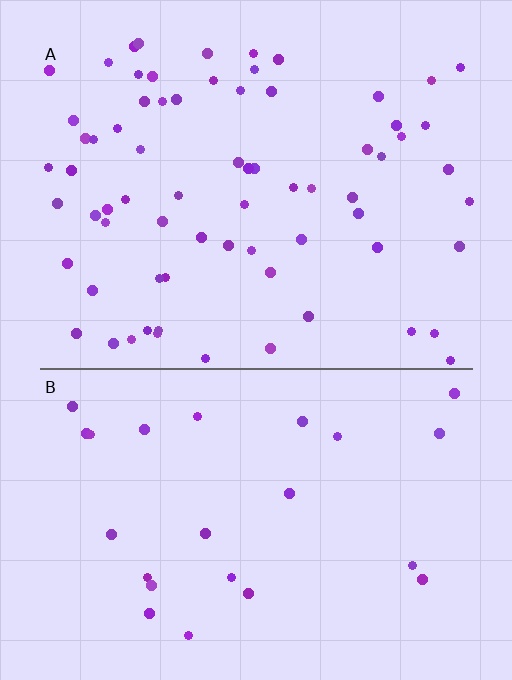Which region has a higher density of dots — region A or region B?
A (the top).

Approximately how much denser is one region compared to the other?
Approximately 2.9× — region A over region B.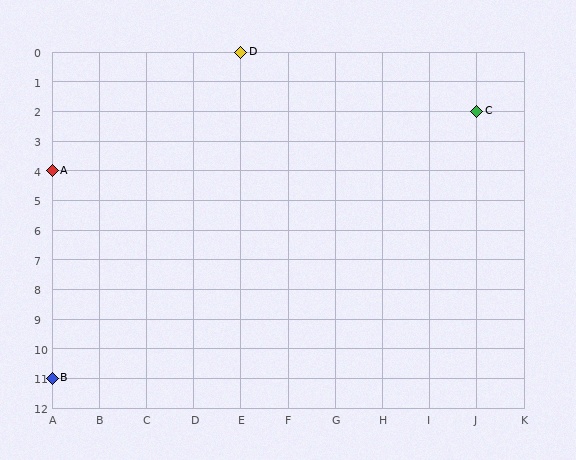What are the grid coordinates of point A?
Point A is at grid coordinates (A, 4).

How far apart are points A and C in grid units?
Points A and C are 9 columns and 2 rows apart (about 9.2 grid units diagonally).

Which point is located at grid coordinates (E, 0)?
Point D is at (E, 0).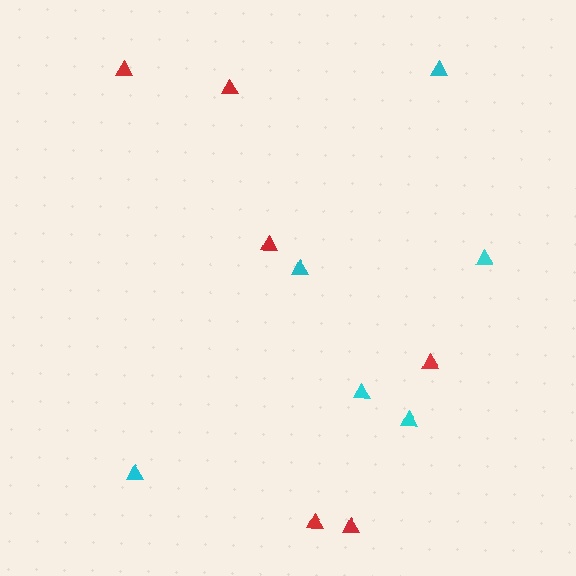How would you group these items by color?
There are 2 groups: one group of cyan triangles (6) and one group of red triangles (6).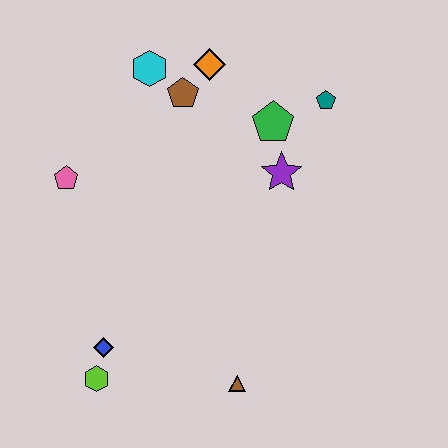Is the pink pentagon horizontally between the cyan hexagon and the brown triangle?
No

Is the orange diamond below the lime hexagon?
No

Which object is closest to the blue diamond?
The lime hexagon is closest to the blue diamond.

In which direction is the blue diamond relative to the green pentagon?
The blue diamond is below the green pentagon.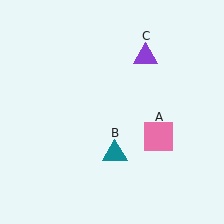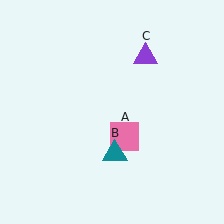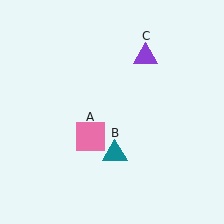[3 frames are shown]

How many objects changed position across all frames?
1 object changed position: pink square (object A).